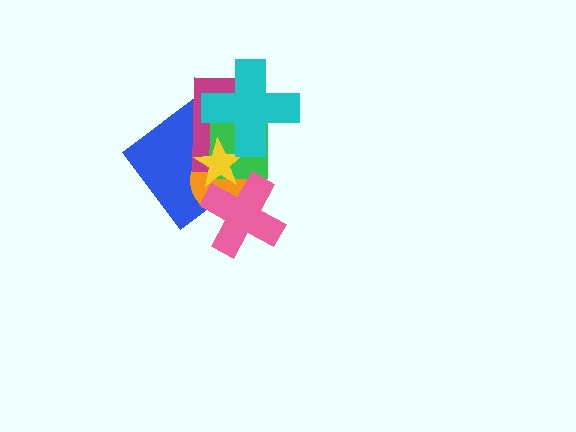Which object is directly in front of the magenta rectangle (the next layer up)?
The green square is directly in front of the magenta rectangle.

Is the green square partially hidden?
Yes, it is partially covered by another shape.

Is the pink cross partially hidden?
No, no other shape covers it.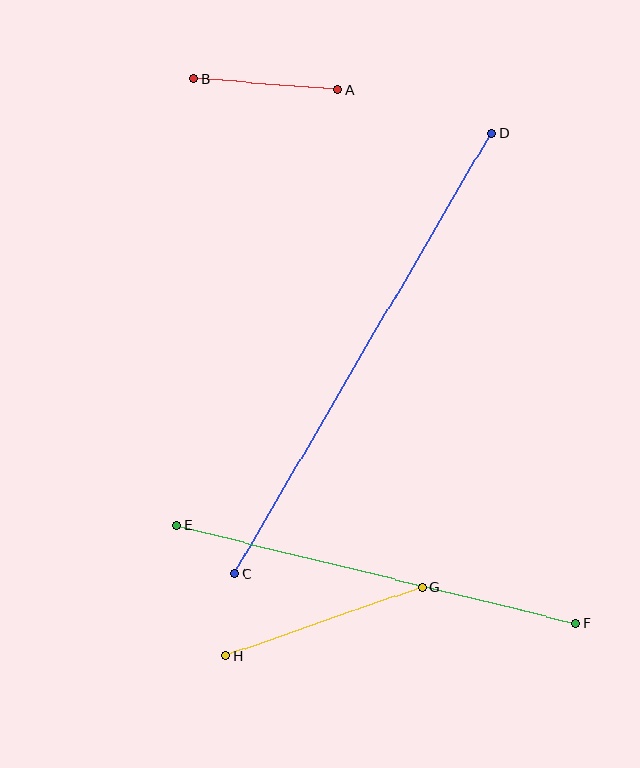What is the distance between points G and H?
The distance is approximately 207 pixels.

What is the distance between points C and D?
The distance is approximately 510 pixels.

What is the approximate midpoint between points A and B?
The midpoint is at approximately (266, 84) pixels.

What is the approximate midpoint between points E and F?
The midpoint is at approximately (377, 574) pixels.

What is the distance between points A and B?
The distance is approximately 144 pixels.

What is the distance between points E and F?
The distance is approximately 411 pixels.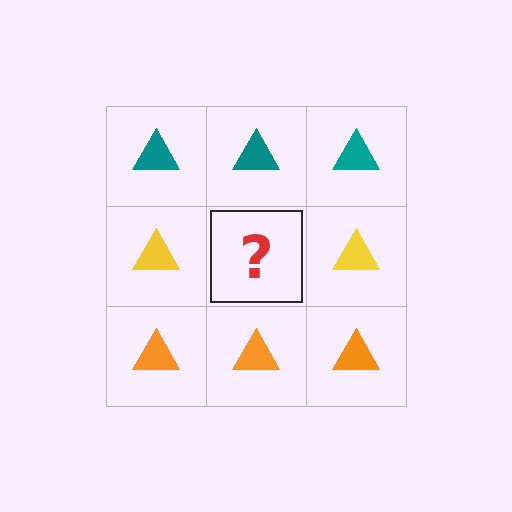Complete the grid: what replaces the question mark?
The question mark should be replaced with a yellow triangle.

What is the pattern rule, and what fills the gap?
The rule is that each row has a consistent color. The gap should be filled with a yellow triangle.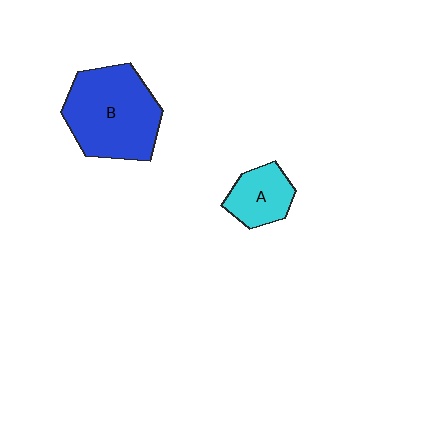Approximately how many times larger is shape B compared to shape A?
Approximately 2.3 times.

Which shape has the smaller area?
Shape A (cyan).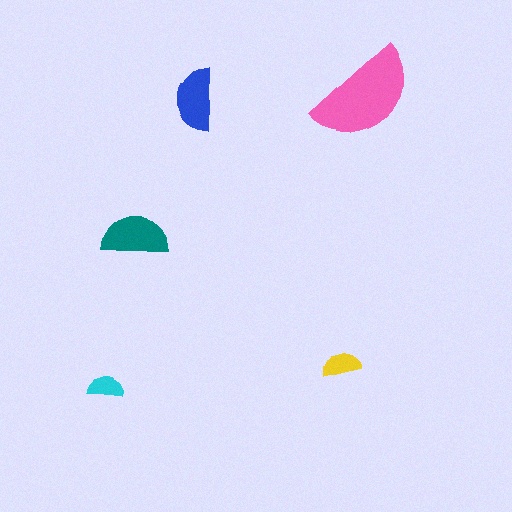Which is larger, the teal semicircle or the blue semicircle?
The teal one.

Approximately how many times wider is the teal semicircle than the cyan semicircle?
About 2 times wider.